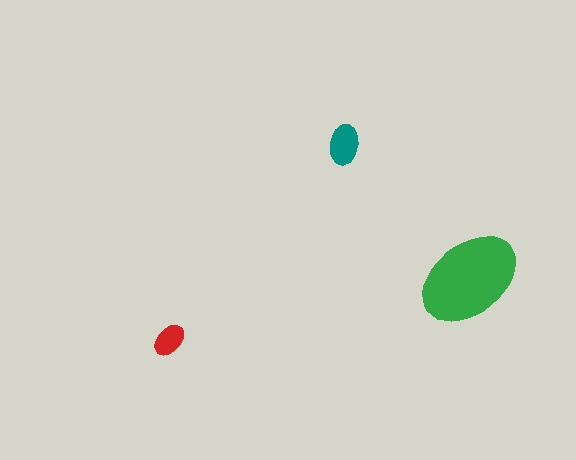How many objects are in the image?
There are 3 objects in the image.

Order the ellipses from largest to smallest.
the green one, the teal one, the red one.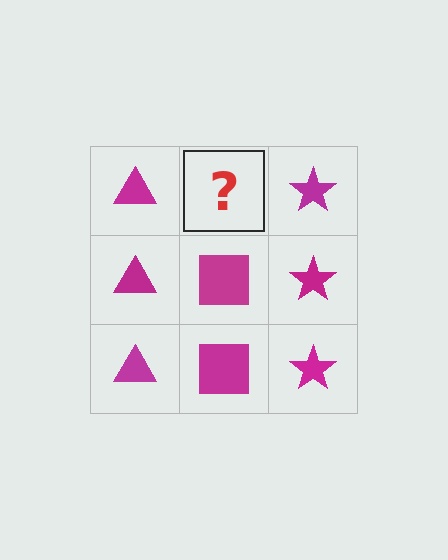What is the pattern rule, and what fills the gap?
The rule is that each column has a consistent shape. The gap should be filled with a magenta square.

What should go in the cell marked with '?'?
The missing cell should contain a magenta square.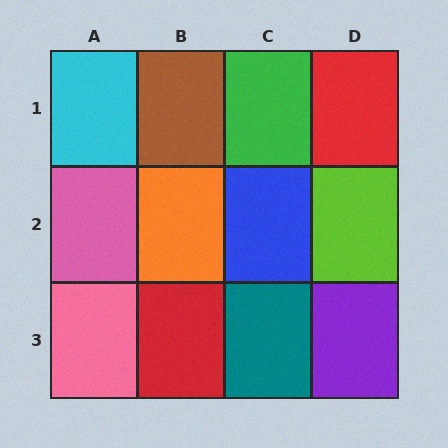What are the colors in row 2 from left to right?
Pink, orange, blue, lime.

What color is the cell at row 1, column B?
Brown.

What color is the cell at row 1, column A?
Cyan.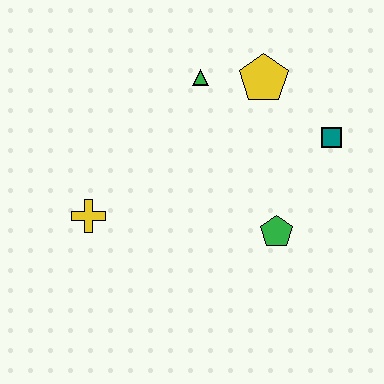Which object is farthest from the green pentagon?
The yellow cross is farthest from the green pentagon.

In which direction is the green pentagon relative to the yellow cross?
The green pentagon is to the right of the yellow cross.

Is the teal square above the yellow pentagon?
No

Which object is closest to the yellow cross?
The green triangle is closest to the yellow cross.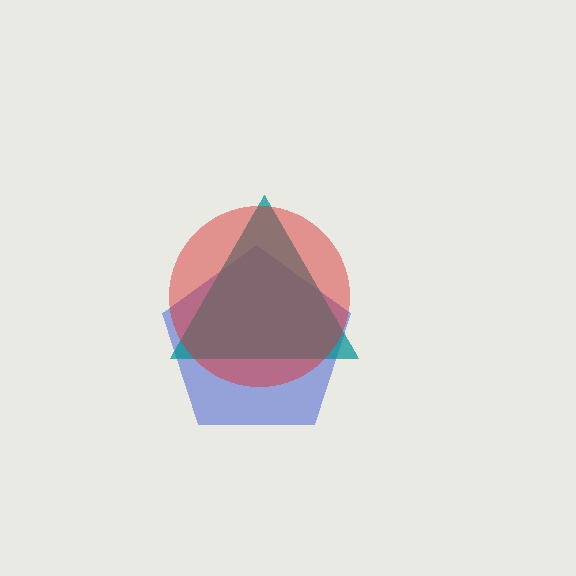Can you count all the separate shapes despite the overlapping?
Yes, there are 3 separate shapes.